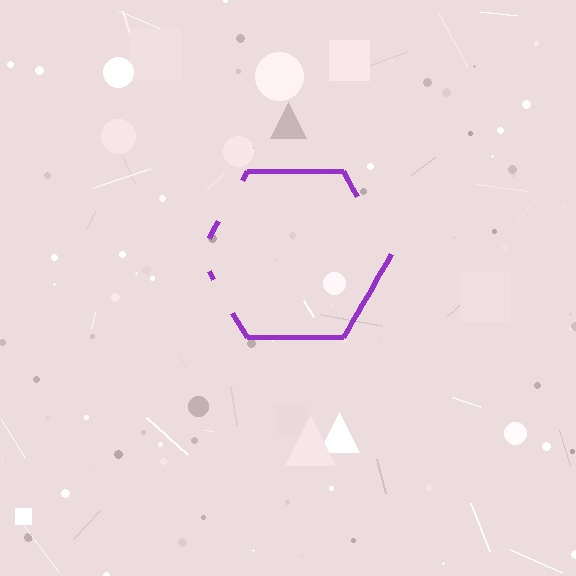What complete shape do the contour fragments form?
The contour fragments form a hexagon.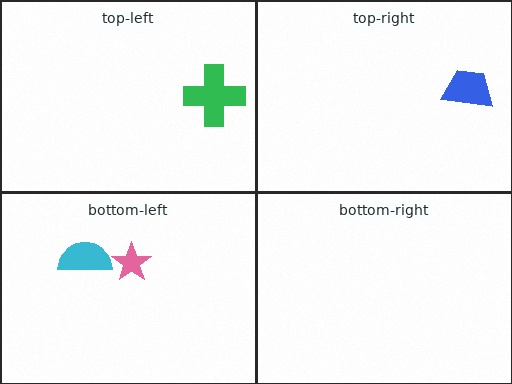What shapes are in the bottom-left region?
The cyan semicircle, the pink star.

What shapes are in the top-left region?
The green cross.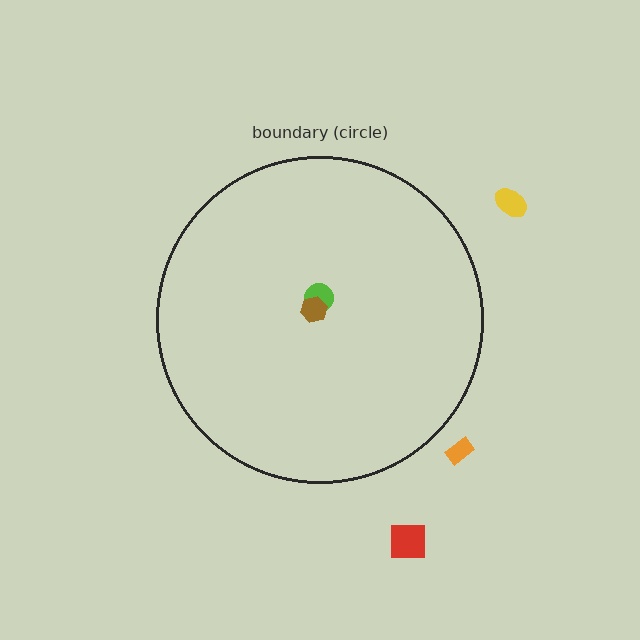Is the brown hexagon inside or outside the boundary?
Inside.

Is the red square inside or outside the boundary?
Outside.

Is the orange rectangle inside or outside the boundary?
Outside.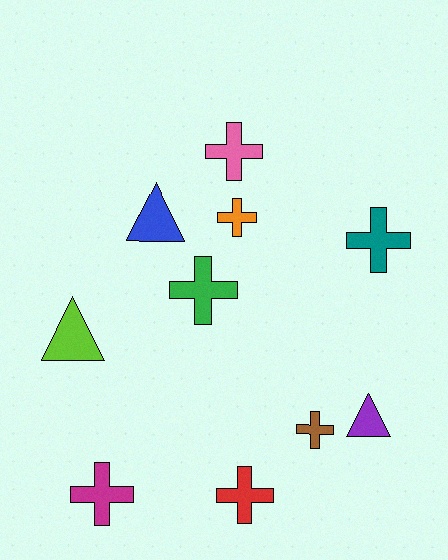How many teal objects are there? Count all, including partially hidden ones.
There is 1 teal object.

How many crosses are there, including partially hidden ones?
There are 7 crosses.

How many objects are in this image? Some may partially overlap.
There are 10 objects.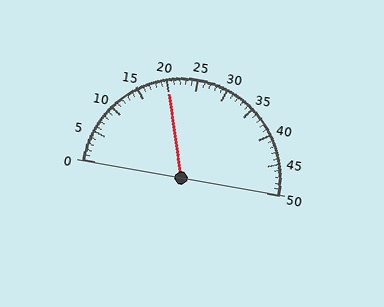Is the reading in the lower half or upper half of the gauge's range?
The reading is in the lower half of the range (0 to 50).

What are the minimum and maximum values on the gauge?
The gauge ranges from 0 to 50.